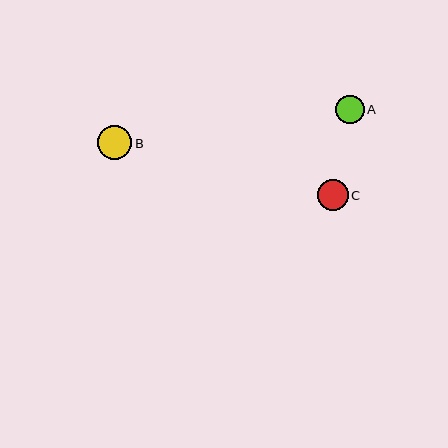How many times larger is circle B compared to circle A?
Circle B is approximately 1.2 times the size of circle A.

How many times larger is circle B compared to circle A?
Circle B is approximately 1.2 times the size of circle A.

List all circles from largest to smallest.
From largest to smallest: B, C, A.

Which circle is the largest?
Circle B is the largest with a size of approximately 34 pixels.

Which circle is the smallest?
Circle A is the smallest with a size of approximately 29 pixels.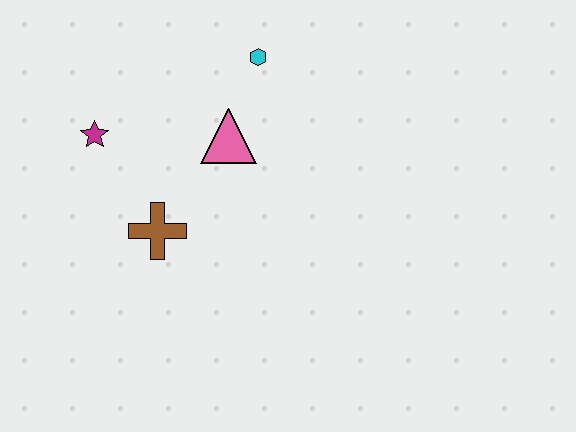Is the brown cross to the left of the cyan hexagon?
Yes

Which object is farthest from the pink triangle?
The magenta star is farthest from the pink triangle.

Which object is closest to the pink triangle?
The cyan hexagon is closest to the pink triangle.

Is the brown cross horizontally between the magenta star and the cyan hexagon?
Yes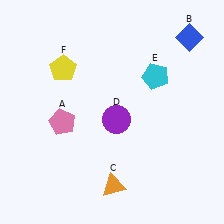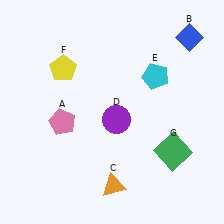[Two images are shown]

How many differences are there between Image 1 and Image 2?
There is 1 difference between the two images.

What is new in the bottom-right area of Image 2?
A green square (G) was added in the bottom-right area of Image 2.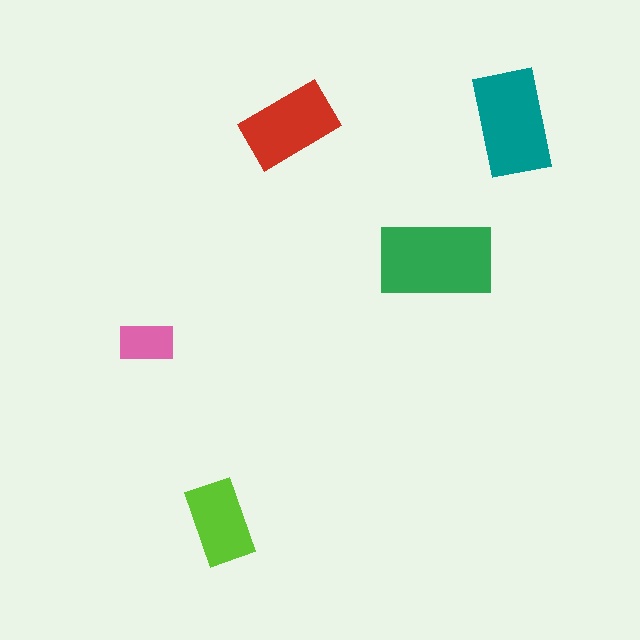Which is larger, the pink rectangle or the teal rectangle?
The teal one.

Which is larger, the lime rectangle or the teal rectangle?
The teal one.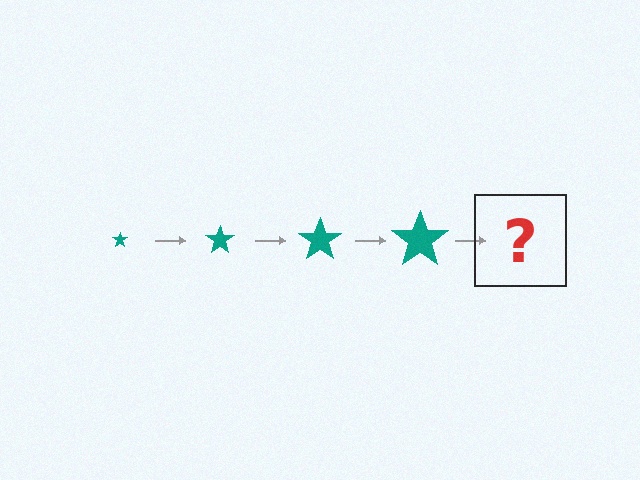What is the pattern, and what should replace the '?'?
The pattern is that the star gets progressively larger each step. The '?' should be a teal star, larger than the previous one.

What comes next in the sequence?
The next element should be a teal star, larger than the previous one.